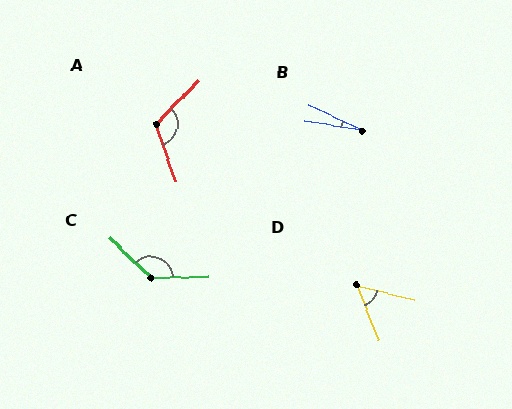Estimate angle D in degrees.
Approximately 54 degrees.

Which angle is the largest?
C, at approximately 135 degrees.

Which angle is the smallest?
B, at approximately 16 degrees.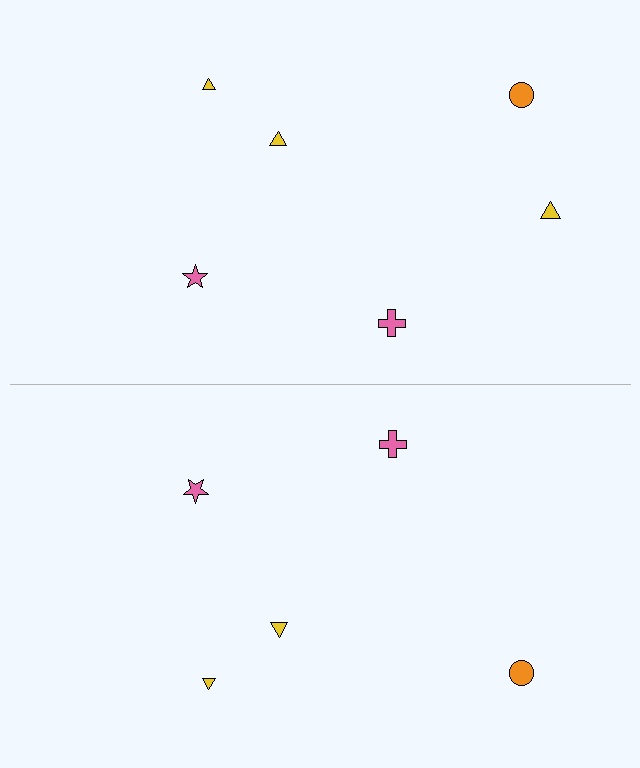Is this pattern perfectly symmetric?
No, the pattern is not perfectly symmetric. A yellow triangle is missing from the bottom side.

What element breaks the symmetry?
A yellow triangle is missing from the bottom side.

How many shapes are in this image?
There are 11 shapes in this image.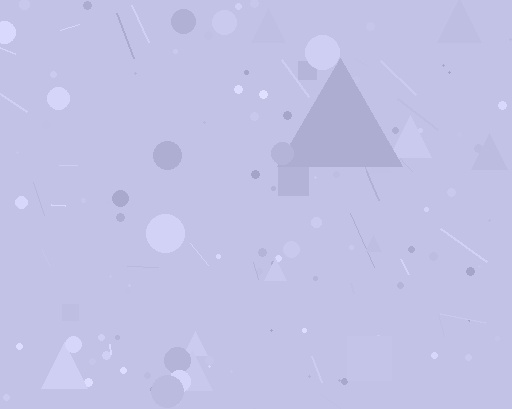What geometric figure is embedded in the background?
A triangle is embedded in the background.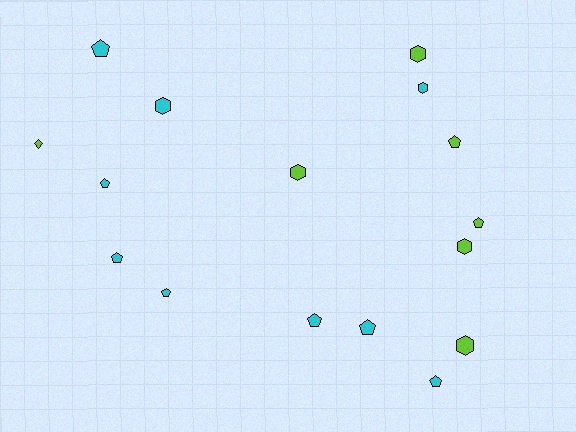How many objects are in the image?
There are 16 objects.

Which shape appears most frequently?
Pentagon, with 9 objects.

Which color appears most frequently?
Cyan, with 9 objects.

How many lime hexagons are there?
There are 4 lime hexagons.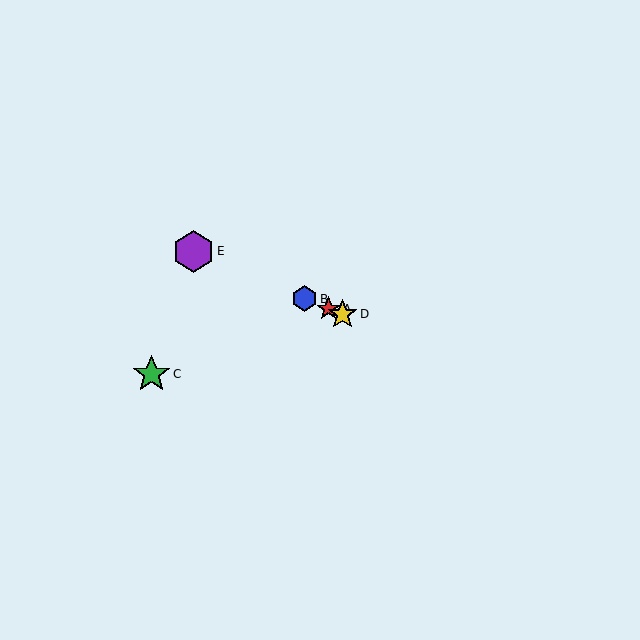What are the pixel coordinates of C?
Object C is at (152, 374).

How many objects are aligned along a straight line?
4 objects (A, B, D, E) are aligned along a straight line.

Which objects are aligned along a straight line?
Objects A, B, D, E are aligned along a straight line.